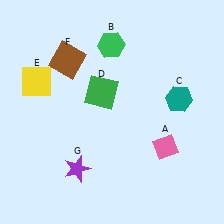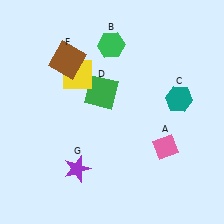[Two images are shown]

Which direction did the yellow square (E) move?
The yellow square (E) moved right.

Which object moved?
The yellow square (E) moved right.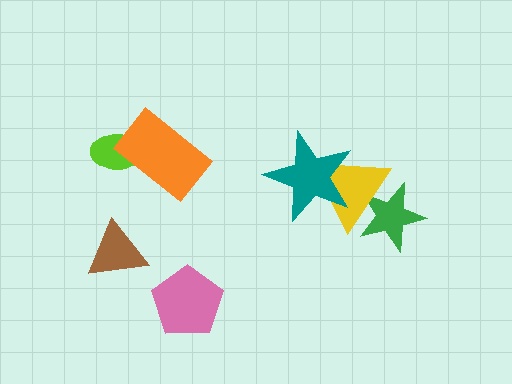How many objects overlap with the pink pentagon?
0 objects overlap with the pink pentagon.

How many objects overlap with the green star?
1 object overlaps with the green star.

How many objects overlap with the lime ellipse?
1 object overlaps with the lime ellipse.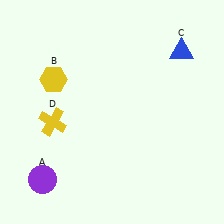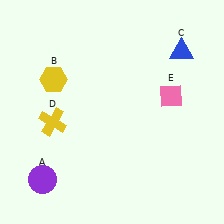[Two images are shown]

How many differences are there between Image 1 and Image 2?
There is 1 difference between the two images.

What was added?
A pink diamond (E) was added in Image 2.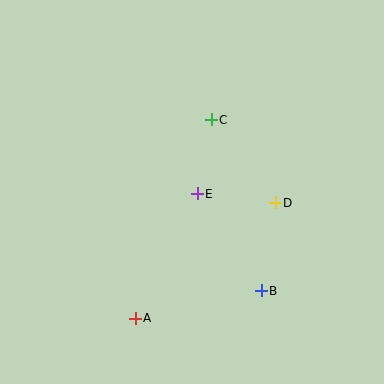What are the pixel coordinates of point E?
Point E is at (197, 194).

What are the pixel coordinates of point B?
Point B is at (261, 291).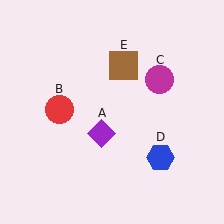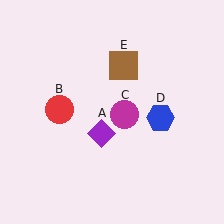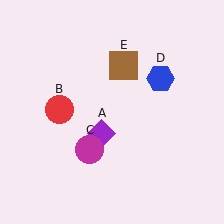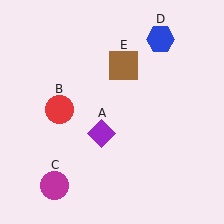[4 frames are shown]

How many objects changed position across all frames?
2 objects changed position: magenta circle (object C), blue hexagon (object D).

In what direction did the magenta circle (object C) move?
The magenta circle (object C) moved down and to the left.